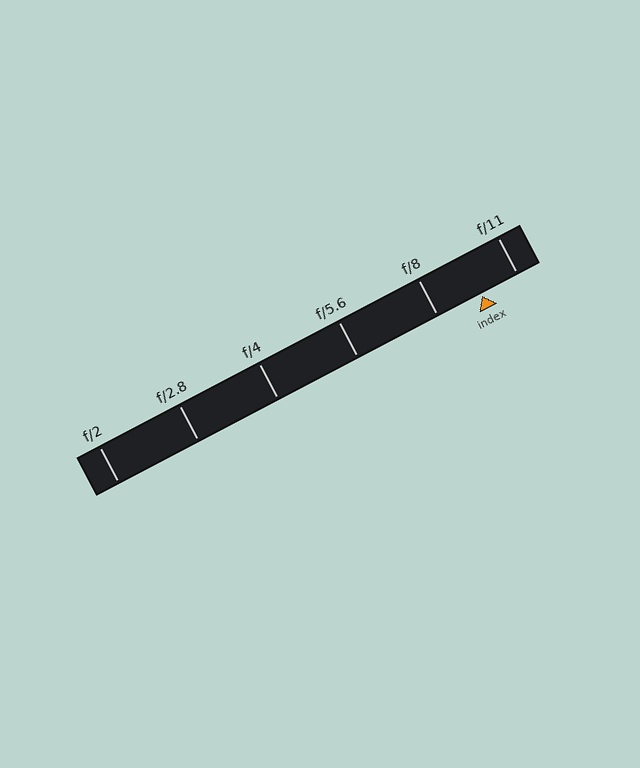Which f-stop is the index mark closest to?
The index mark is closest to f/11.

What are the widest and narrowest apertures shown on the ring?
The widest aperture shown is f/2 and the narrowest is f/11.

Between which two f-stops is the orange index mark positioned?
The index mark is between f/8 and f/11.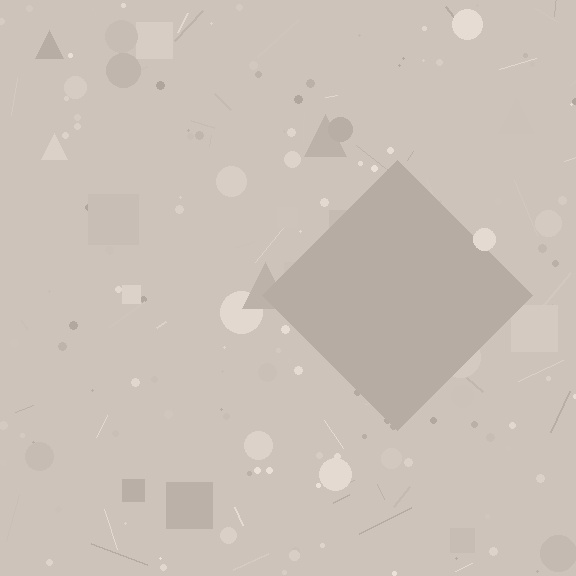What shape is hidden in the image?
A diamond is hidden in the image.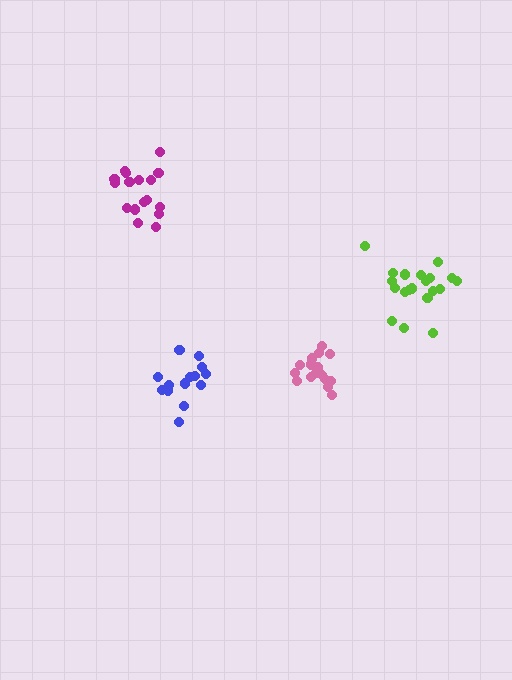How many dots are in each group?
Group 1: 16 dots, Group 2: 17 dots, Group 3: 14 dots, Group 4: 20 dots (67 total).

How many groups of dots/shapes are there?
There are 4 groups.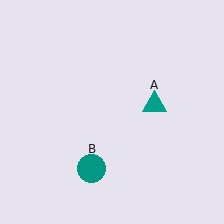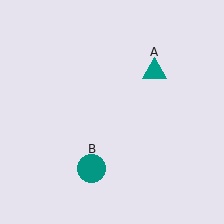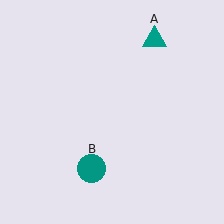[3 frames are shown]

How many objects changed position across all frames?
1 object changed position: teal triangle (object A).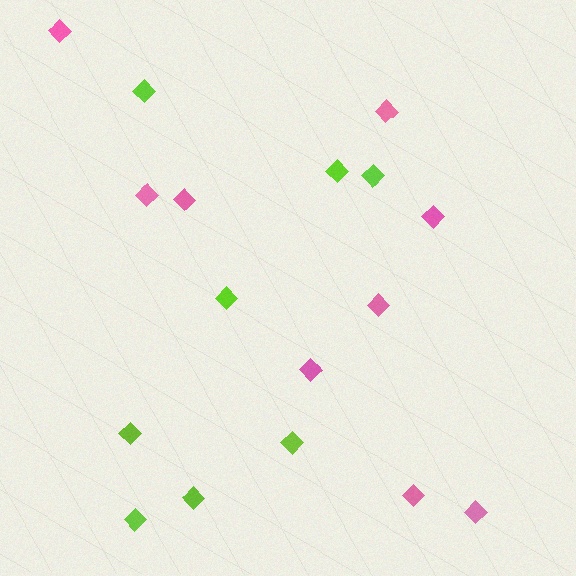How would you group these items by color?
There are 2 groups: one group of pink diamonds (9) and one group of lime diamonds (8).